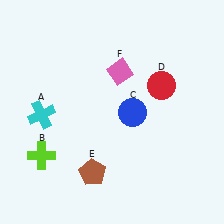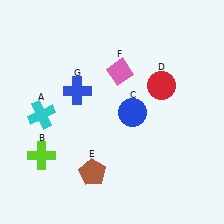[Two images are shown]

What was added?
A blue cross (G) was added in Image 2.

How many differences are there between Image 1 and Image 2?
There is 1 difference between the two images.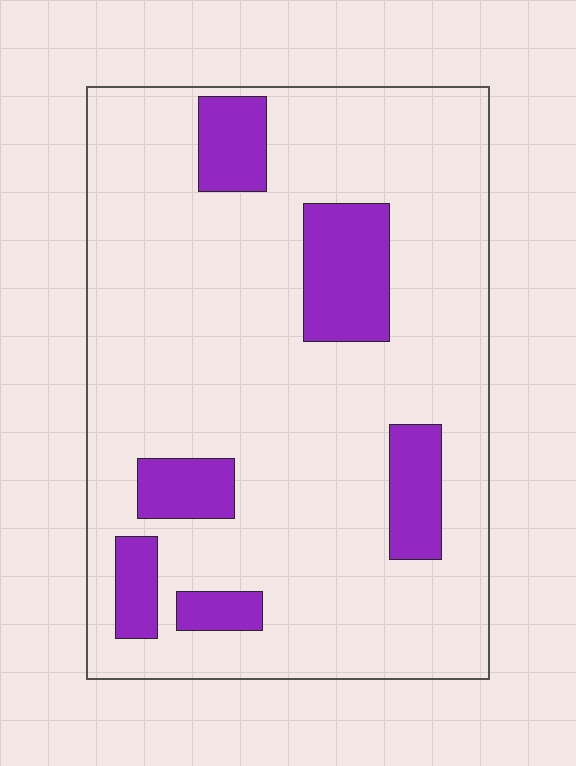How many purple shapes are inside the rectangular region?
6.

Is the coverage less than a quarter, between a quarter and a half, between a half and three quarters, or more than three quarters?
Less than a quarter.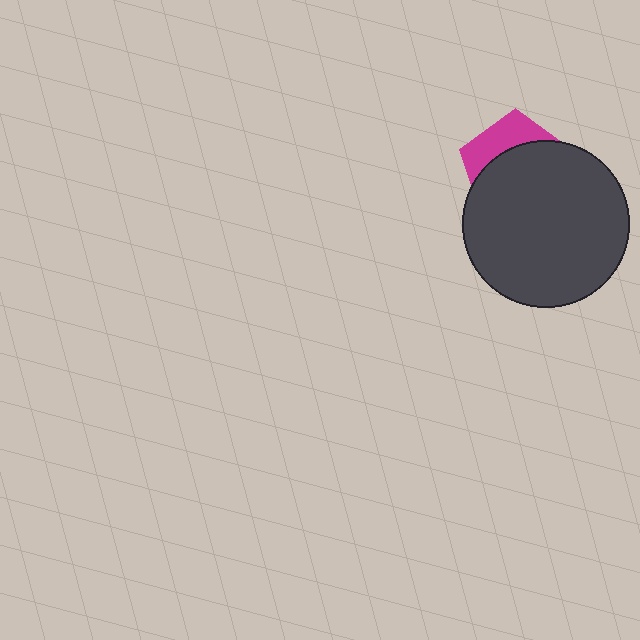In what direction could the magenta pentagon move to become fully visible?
The magenta pentagon could move up. That would shift it out from behind the dark gray circle entirely.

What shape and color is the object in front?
The object in front is a dark gray circle.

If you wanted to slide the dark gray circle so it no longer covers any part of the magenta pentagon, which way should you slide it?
Slide it down — that is the most direct way to separate the two shapes.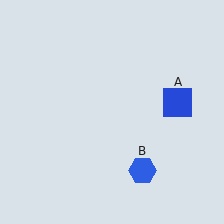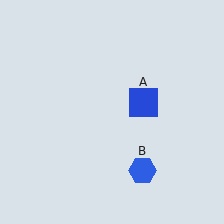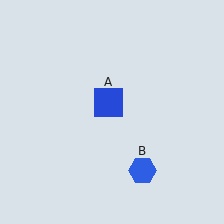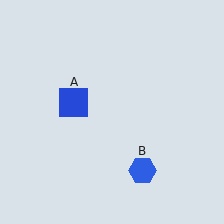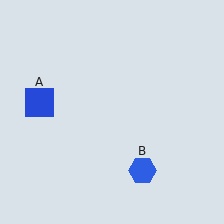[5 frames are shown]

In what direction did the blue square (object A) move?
The blue square (object A) moved left.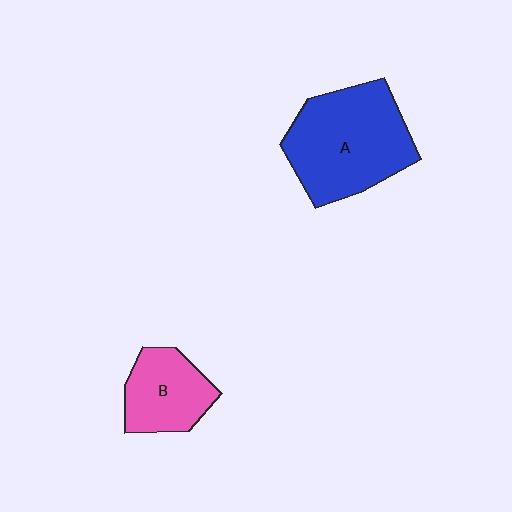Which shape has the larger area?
Shape A (blue).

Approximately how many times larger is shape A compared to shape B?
Approximately 1.8 times.